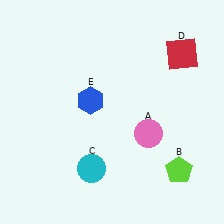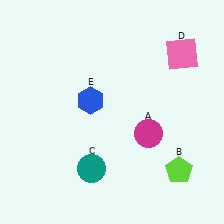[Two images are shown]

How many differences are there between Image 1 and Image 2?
There are 3 differences between the two images.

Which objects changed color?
A changed from pink to magenta. C changed from cyan to teal. D changed from red to pink.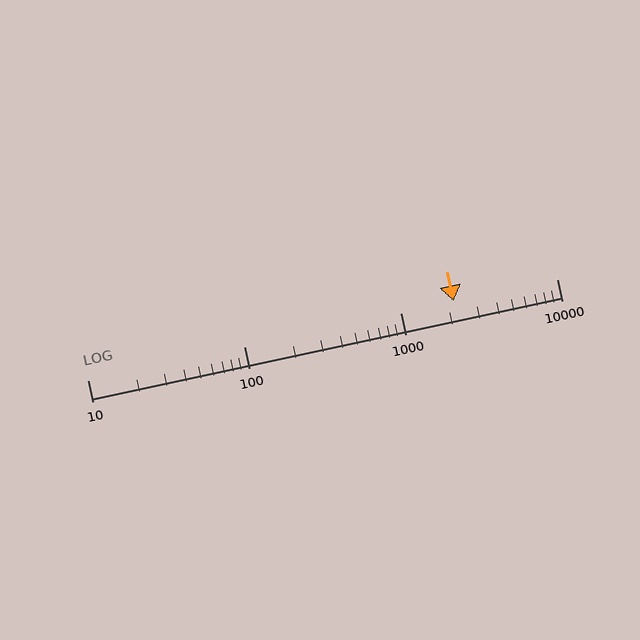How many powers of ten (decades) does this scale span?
The scale spans 3 decades, from 10 to 10000.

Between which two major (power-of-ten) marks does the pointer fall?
The pointer is between 1000 and 10000.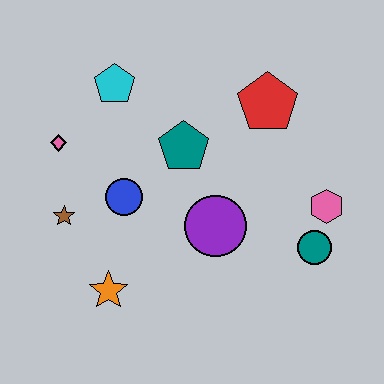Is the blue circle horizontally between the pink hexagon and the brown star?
Yes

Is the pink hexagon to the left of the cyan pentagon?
No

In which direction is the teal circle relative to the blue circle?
The teal circle is to the right of the blue circle.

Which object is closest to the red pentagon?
The teal pentagon is closest to the red pentagon.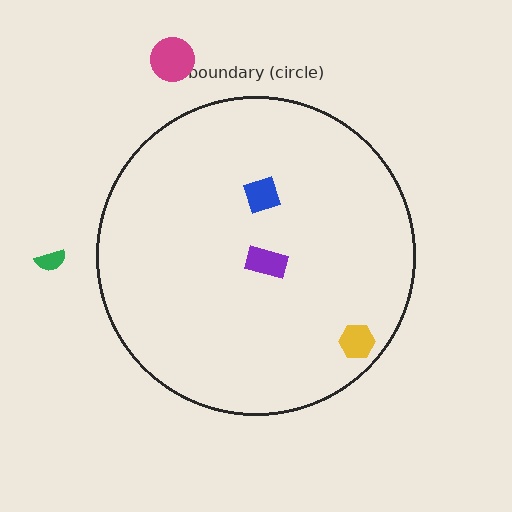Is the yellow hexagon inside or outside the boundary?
Inside.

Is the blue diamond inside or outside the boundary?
Inside.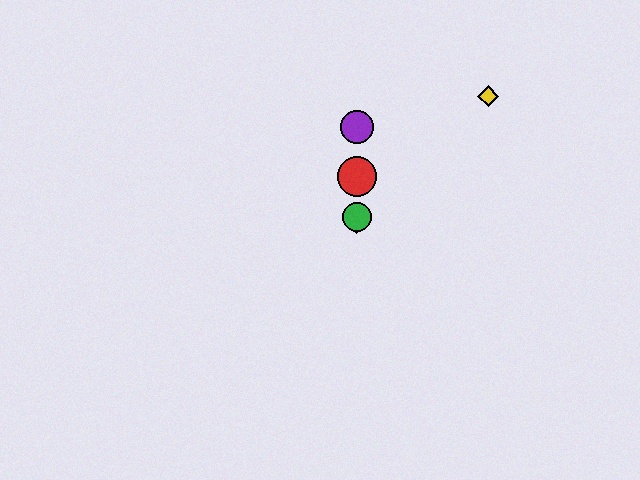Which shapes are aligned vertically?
The red circle, the blue diamond, the green circle, the purple circle are aligned vertically.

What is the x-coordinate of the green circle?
The green circle is at x≈357.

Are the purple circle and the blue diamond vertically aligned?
Yes, both are at x≈357.